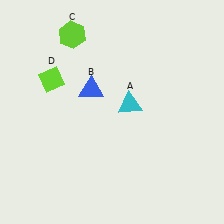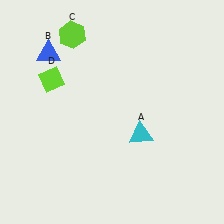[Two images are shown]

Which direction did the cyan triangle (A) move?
The cyan triangle (A) moved down.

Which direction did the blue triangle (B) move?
The blue triangle (B) moved left.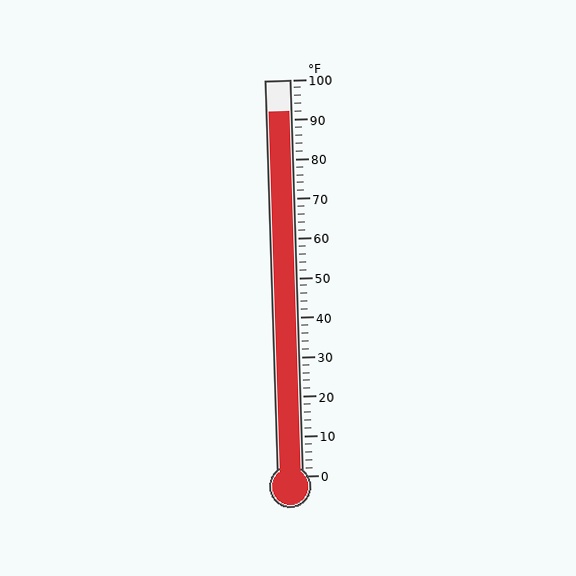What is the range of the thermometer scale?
The thermometer scale ranges from 0°F to 100°F.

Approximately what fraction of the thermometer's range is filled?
The thermometer is filled to approximately 90% of its range.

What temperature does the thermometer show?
The thermometer shows approximately 92°F.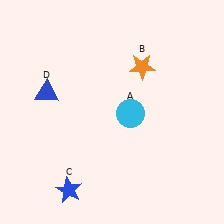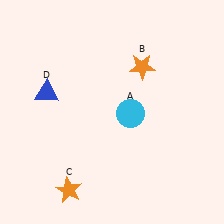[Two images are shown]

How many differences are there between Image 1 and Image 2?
There is 1 difference between the two images.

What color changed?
The star (C) changed from blue in Image 1 to orange in Image 2.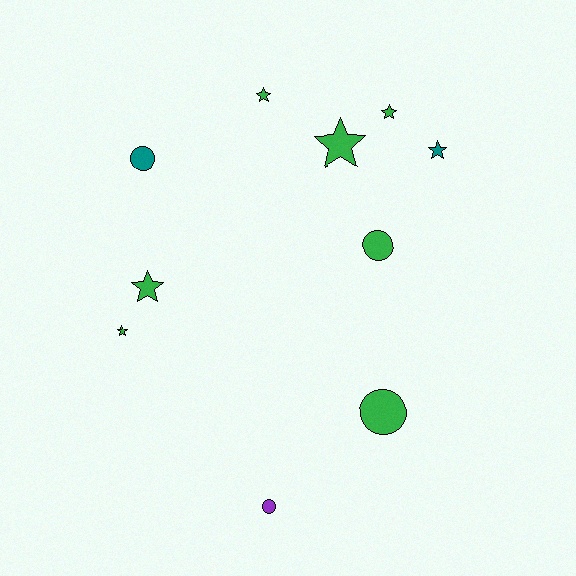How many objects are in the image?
There are 10 objects.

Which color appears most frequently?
Green, with 7 objects.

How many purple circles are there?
There is 1 purple circle.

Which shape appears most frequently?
Star, with 6 objects.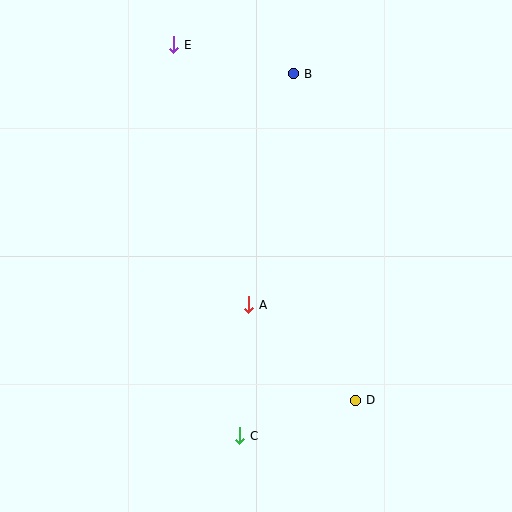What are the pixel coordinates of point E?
Point E is at (174, 45).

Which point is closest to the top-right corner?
Point B is closest to the top-right corner.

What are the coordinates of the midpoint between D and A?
The midpoint between D and A is at (302, 352).